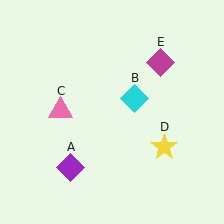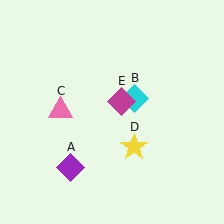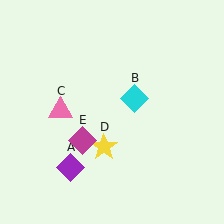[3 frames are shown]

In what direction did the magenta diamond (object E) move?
The magenta diamond (object E) moved down and to the left.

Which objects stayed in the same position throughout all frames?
Purple diamond (object A) and cyan diamond (object B) and pink triangle (object C) remained stationary.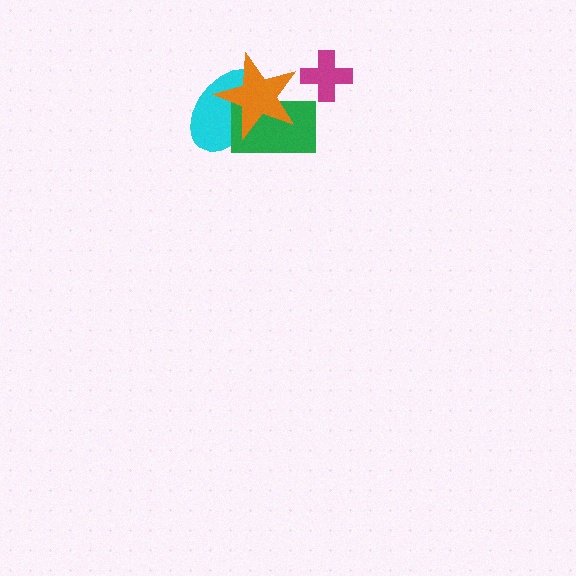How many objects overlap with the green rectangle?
2 objects overlap with the green rectangle.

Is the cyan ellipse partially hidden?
Yes, it is partially covered by another shape.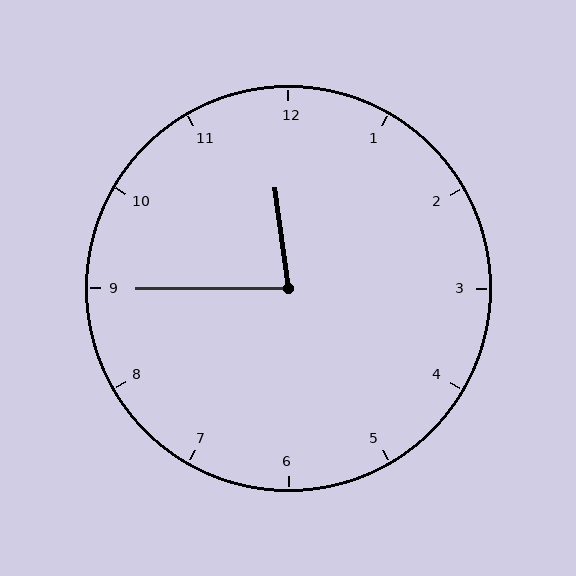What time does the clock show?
11:45.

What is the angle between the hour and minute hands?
Approximately 82 degrees.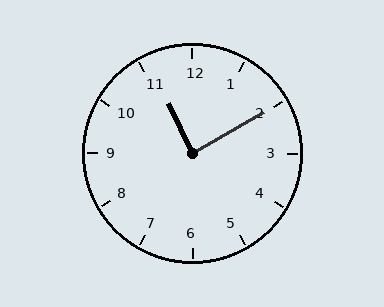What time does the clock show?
11:10.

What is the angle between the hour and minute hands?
Approximately 85 degrees.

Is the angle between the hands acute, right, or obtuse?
It is right.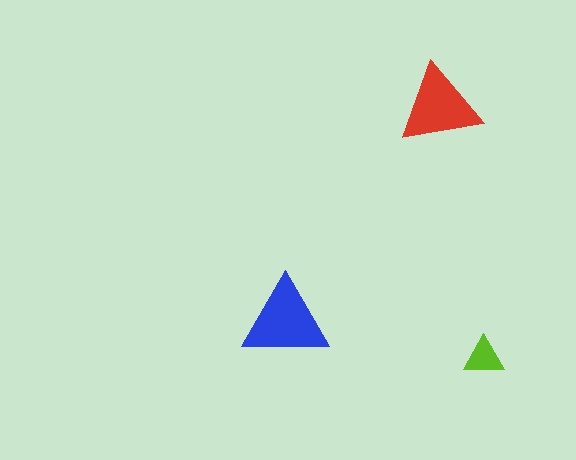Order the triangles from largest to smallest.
the blue one, the red one, the lime one.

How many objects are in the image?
There are 3 objects in the image.